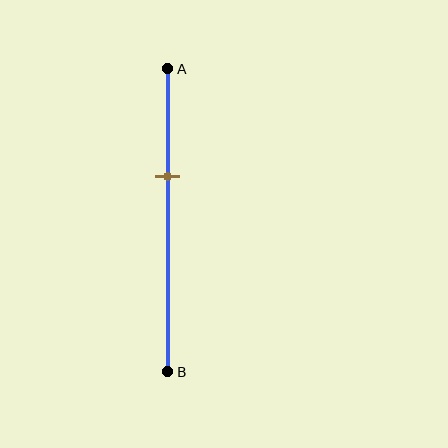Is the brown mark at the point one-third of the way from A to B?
Yes, the mark is approximately at the one-third point.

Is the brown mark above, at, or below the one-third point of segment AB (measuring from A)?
The brown mark is approximately at the one-third point of segment AB.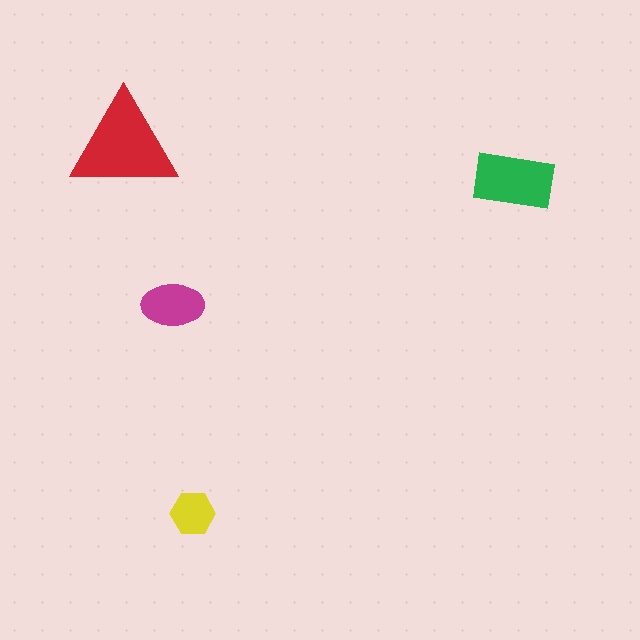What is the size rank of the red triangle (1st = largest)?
1st.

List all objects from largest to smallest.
The red triangle, the green rectangle, the magenta ellipse, the yellow hexagon.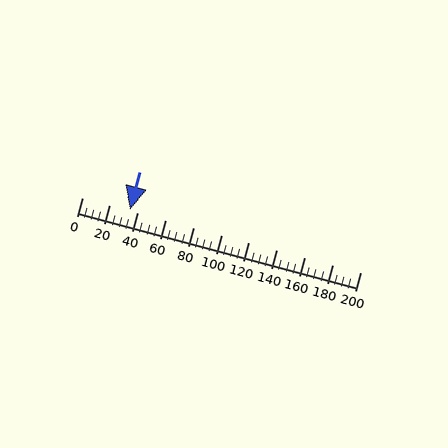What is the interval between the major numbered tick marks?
The major tick marks are spaced 20 units apart.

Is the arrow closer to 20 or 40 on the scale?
The arrow is closer to 40.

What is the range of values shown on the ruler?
The ruler shows values from 0 to 200.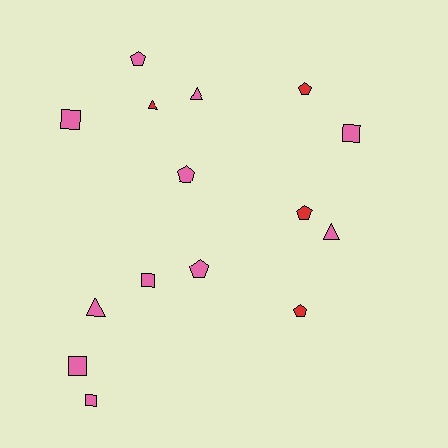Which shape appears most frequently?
Pentagon, with 6 objects.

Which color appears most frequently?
Pink, with 11 objects.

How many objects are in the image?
There are 15 objects.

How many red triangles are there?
There is 1 red triangle.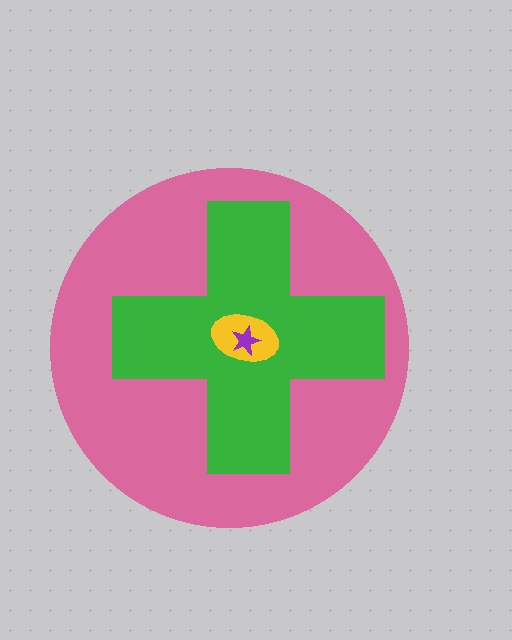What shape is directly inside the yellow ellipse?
The purple star.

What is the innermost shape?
The purple star.